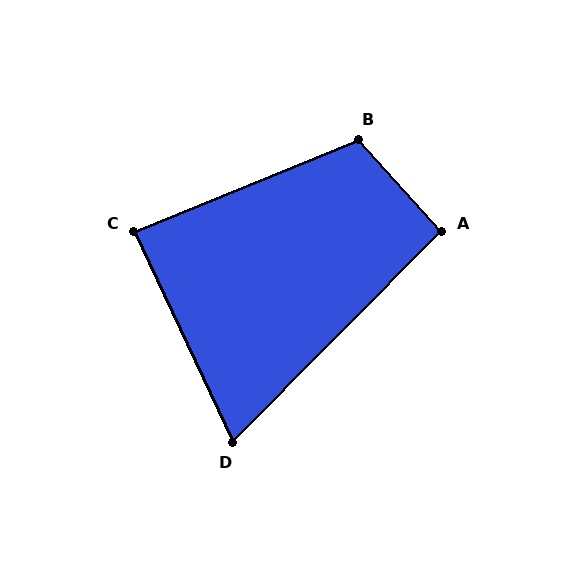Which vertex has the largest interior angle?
B, at approximately 110 degrees.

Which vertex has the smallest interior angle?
D, at approximately 70 degrees.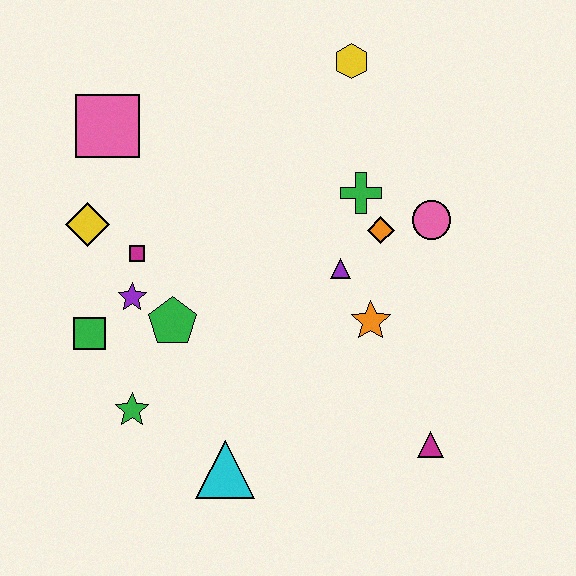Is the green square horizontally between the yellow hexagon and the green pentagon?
No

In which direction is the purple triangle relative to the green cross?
The purple triangle is below the green cross.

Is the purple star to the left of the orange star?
Yes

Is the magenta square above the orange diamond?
No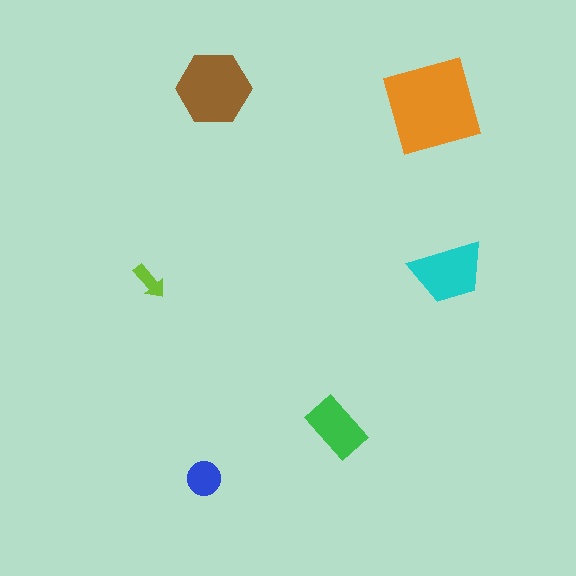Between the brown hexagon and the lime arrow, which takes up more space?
The brown hexagon.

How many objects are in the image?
There are 6 objects in the image.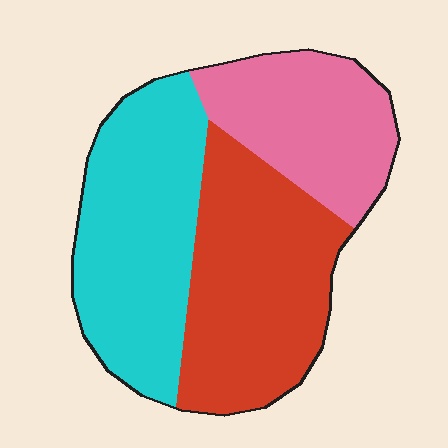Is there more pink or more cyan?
Cyan.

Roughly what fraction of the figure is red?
Red takes up between a quarter and a half of the figure.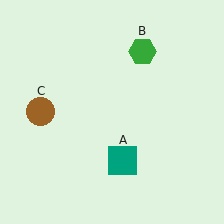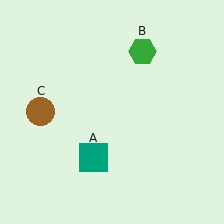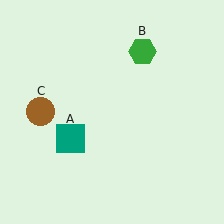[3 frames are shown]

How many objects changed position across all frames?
1 object changed position: teal square (object A).